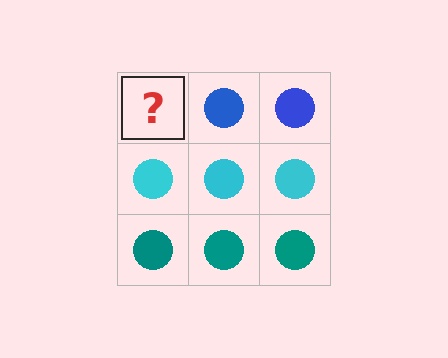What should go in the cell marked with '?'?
The missing cell should contain a blue circle.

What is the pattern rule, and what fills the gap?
The rule is that each row has a consistent color. The gap should be filled with a blue circle.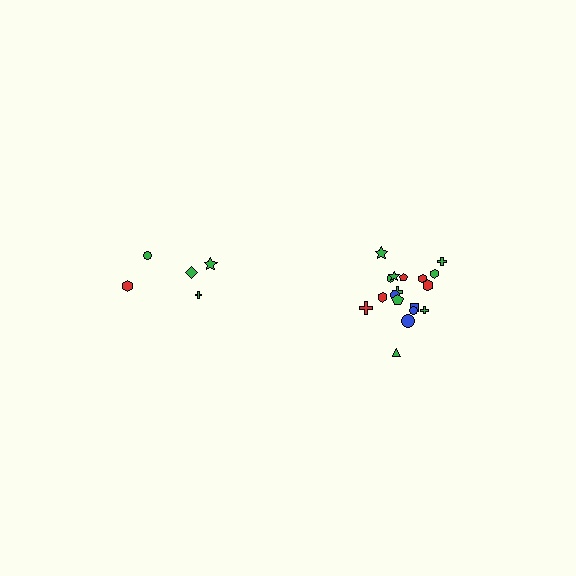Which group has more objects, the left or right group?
The right group.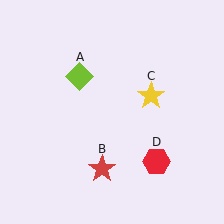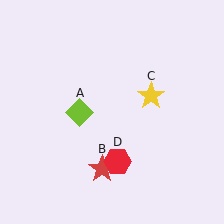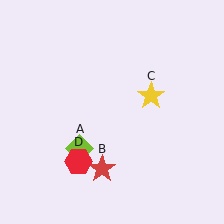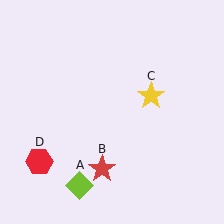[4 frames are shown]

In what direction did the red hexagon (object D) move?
The red hexagon (object D) moved left.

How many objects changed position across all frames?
2 objects changed position: lime diamond (object A), red hexagon (object D).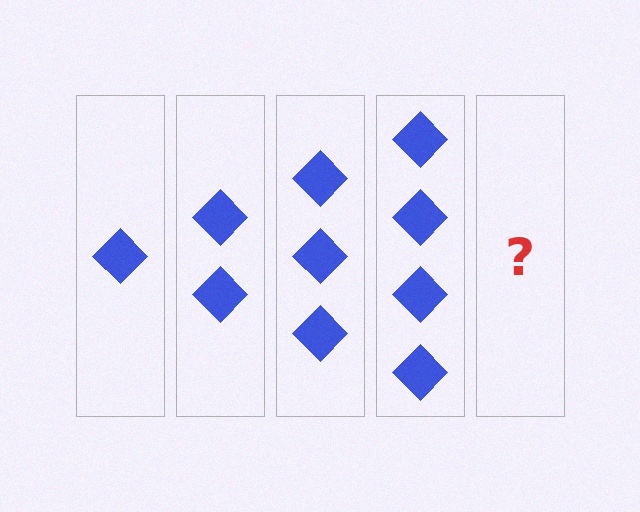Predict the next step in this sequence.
The next step is 5 diamonds.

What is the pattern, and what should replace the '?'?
The pattern is that each step adds one more diamond. The '?' should be 5 diamonds.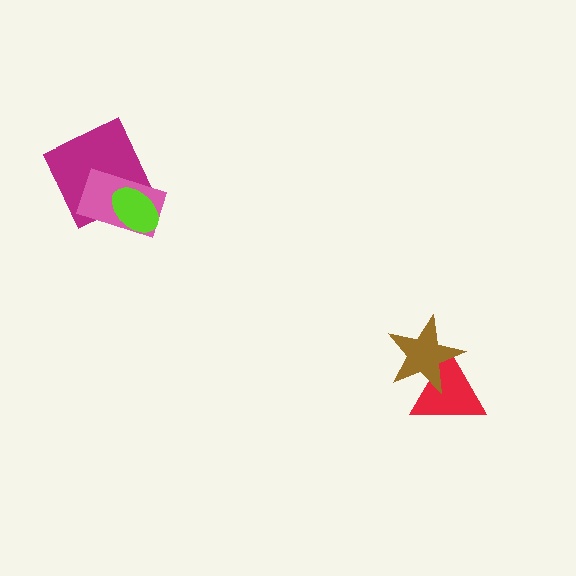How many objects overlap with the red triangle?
1 object overlaps with the red triangle.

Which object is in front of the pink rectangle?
The lime ellipse is in front of the pink rectangle.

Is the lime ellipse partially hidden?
No, no other shape covers it.